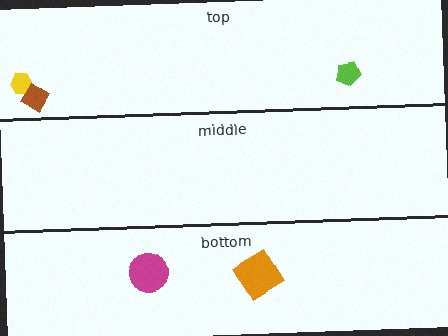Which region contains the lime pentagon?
The top region.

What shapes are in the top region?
The yellow hexagon, the lime pentagon, the brown diamond.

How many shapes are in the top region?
3.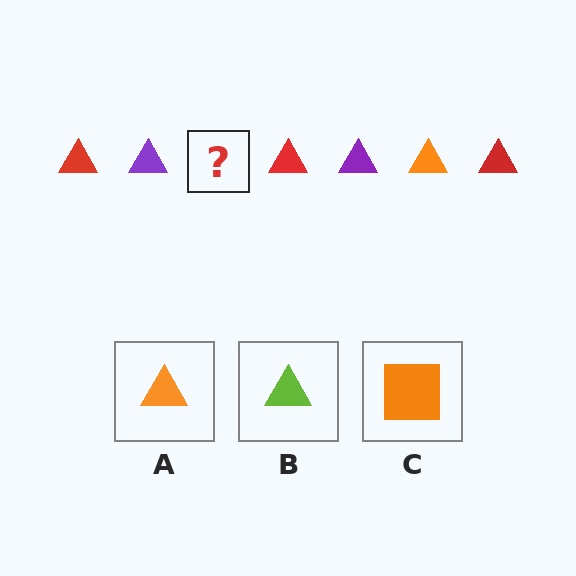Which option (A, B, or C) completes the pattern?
A.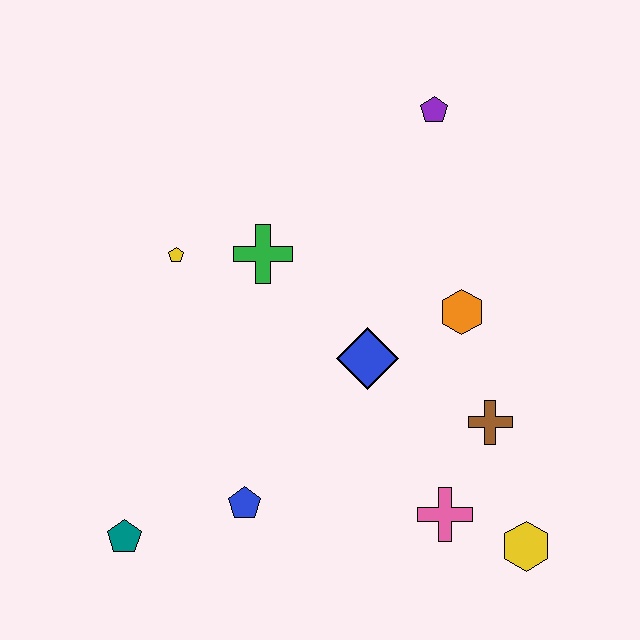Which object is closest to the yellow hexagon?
The pink cross is closest to the yellow hexagon.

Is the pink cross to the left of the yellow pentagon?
No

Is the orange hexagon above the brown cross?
Yes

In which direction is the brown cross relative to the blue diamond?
The brown cross is to the right of the blue diamond.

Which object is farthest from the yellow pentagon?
The yellow hexagon is farthest from the yellow pentagon.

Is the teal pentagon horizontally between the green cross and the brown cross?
No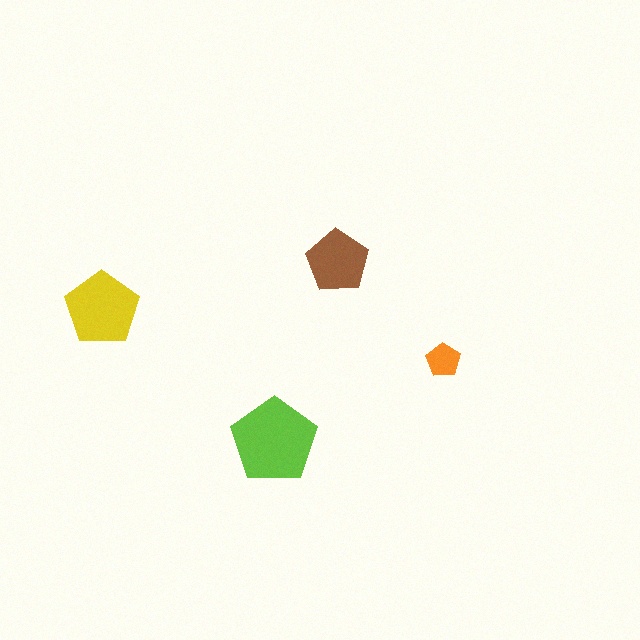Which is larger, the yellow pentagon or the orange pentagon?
The yellow one.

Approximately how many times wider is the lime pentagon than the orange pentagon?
About 2.5 times wider.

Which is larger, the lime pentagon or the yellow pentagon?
The lime one.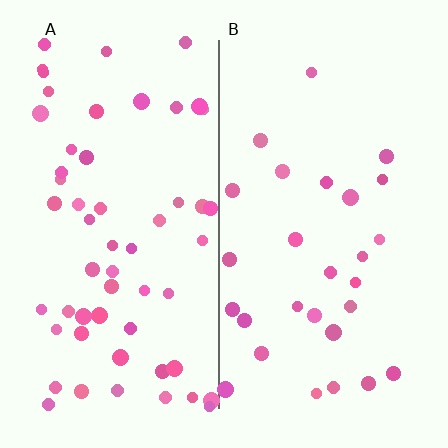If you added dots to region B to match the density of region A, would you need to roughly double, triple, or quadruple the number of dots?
Approximately double.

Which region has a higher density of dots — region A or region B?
A (the left).